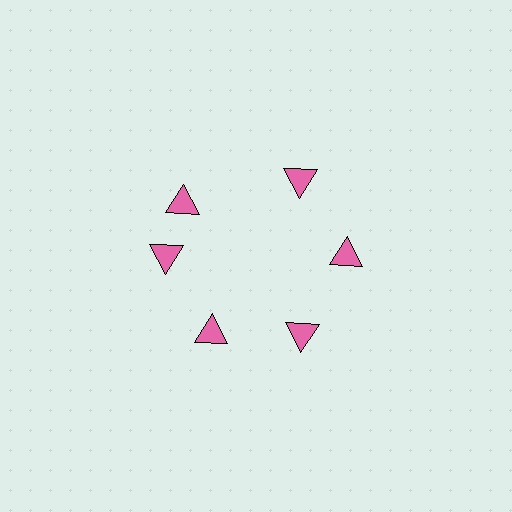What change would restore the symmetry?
The symmetry would be restored by rotating it back into even spacing with its neighbors so that all 6 triangles sit at equal angles and equal distance from the center.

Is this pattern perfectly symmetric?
No. The 6 pink triangles are arranged in a ring, but one element near the 11 o'clock position is rotated out of alignment along the ring, breaking the 6-fold rotational symmetry.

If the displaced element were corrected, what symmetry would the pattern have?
It would have 6-fold rotational symmetry — the pattern would map onto itself every 60 degrees.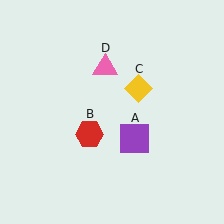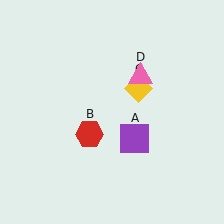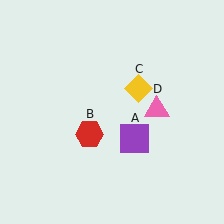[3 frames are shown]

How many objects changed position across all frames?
1 object changed position: pink triangle (object D).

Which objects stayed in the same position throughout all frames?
Purple square (object A) and red hexagon (object B) and yellow diamond (object C) remained stationary.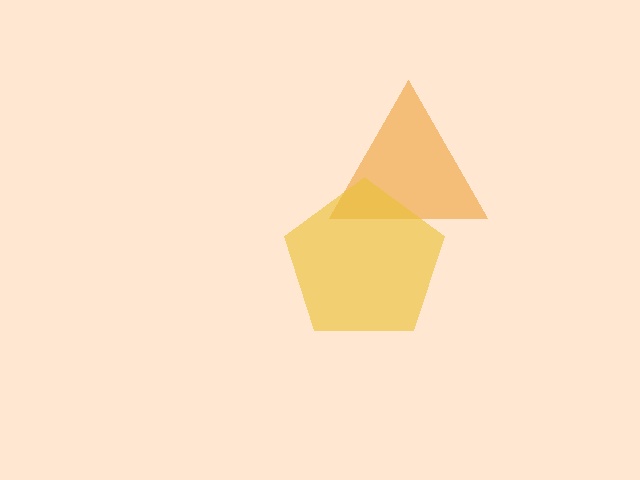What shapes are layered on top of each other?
The layered shapes are: an orange triangle, a yellow pentagon.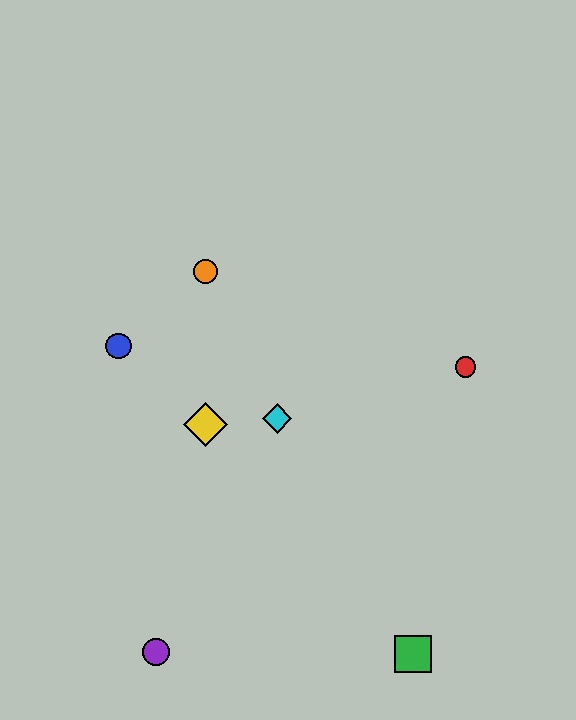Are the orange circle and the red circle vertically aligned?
No, the orange circle is at x≈205 and the red circle is at x≈465.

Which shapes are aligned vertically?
The yellow diamond, the orange circle are aligned vertically.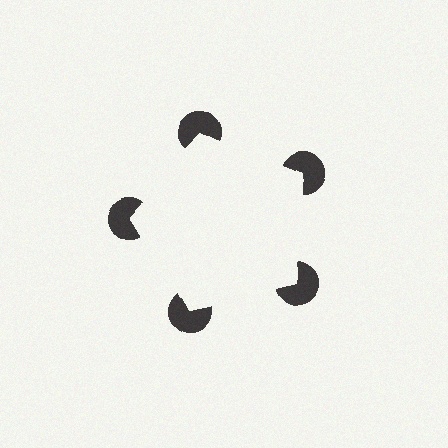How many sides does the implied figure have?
5 sides.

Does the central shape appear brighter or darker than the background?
It typically appears slightly brighter than the background, even though no actual brightness change is drawn.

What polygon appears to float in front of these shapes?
An illusory pentagon — its edges are inferred from the aligned wedge cuts in the pac-man discs, not physically drawn.